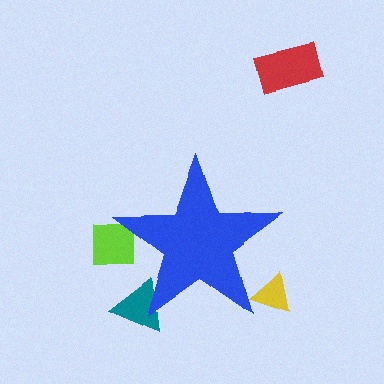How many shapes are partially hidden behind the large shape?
3 shapes are partially hidden.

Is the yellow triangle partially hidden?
Yes, the yellow triangle is partially hidden behind the blue star.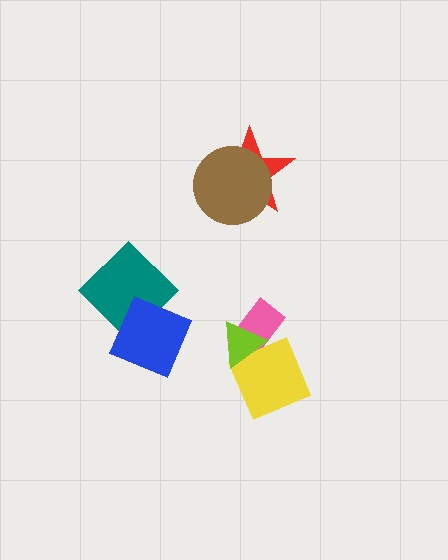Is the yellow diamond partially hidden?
Yes, it is partially covered by another shape.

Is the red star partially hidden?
Yes, it is partially covered by another shape.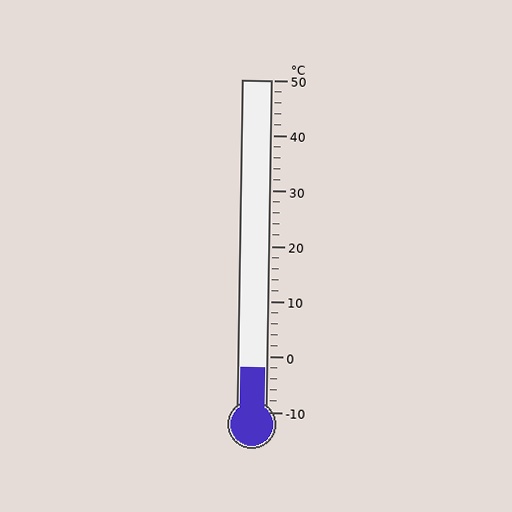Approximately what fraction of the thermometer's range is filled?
The thermometer is filled to approximately 15% of its range.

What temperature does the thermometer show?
The thermometer shows approximately -2°C.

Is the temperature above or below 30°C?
The temperature is below 30°C.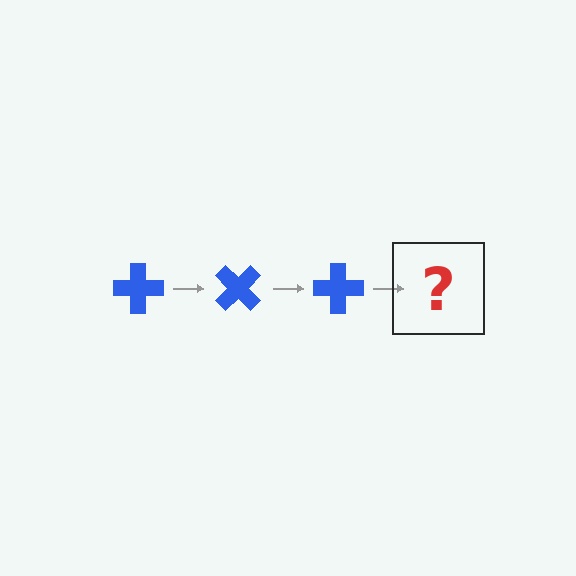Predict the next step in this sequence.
The next step is a blue cross rotated 135 degrees.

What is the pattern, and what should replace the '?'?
The pattern is that the cross rotates 45 degrees each step. The '?' should be a blue cross rotated 135 degrees.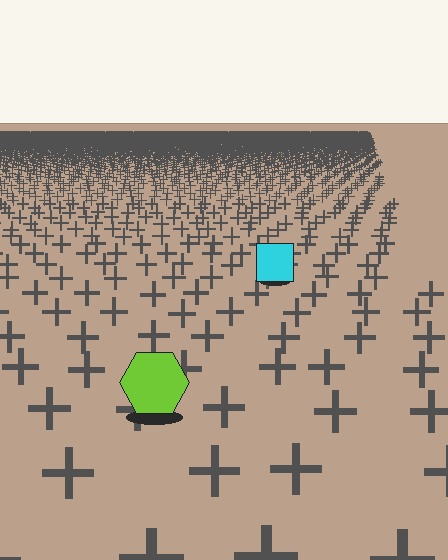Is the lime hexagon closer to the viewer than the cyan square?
Yes. The lime hexagon is closer — you can tell from the texture gradient: the ground texture is coarser near it.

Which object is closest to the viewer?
The lime hexagon is closest. The texture marks near it are larger and more spread out.